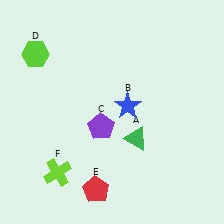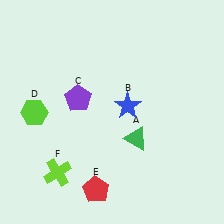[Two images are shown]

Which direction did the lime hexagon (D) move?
The lime hexagon (D) moved down.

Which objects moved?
The objects that moved are: the purple pentagon (C), the lime hexagon (D).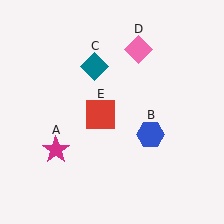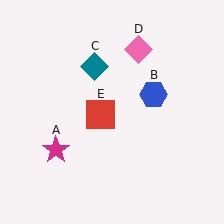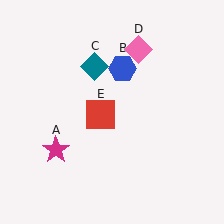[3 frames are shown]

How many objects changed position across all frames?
1 object changed position: blue hexagon (object B).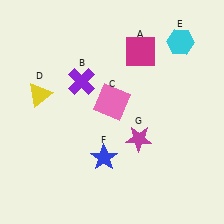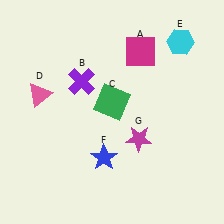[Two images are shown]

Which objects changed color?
C changed from pink to green. D changed from yellow to pink.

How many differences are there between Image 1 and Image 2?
There are 2 differences between the two images.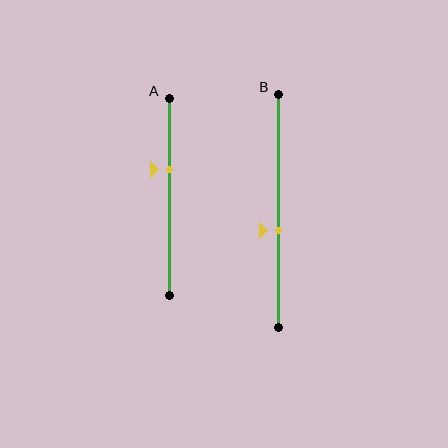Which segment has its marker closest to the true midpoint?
Segment B has its marker closest to the true midpoint.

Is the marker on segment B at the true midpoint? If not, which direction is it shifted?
No, the marker on segment B is shifted downward by about 8% of the segment length.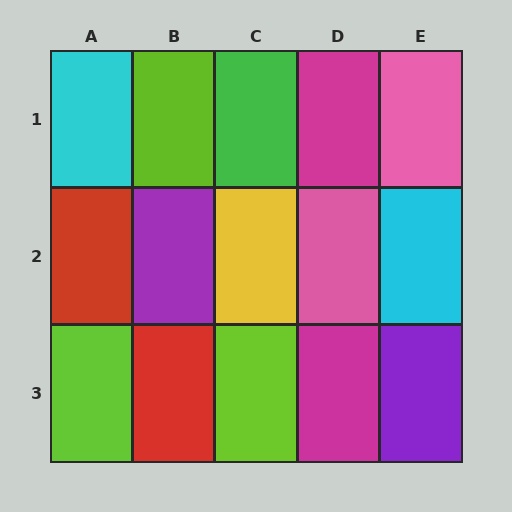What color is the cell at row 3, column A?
Lime.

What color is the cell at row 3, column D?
Magenta.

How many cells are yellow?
1 cell is yellow.